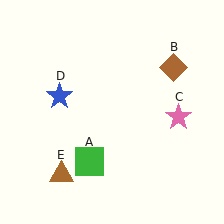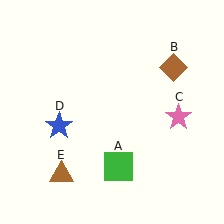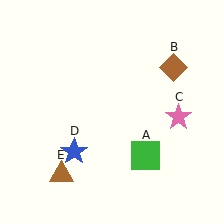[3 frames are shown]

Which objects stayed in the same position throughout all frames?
Brown diamond (object B) and pink star (object C) and brown triangle (object E) remained stationary.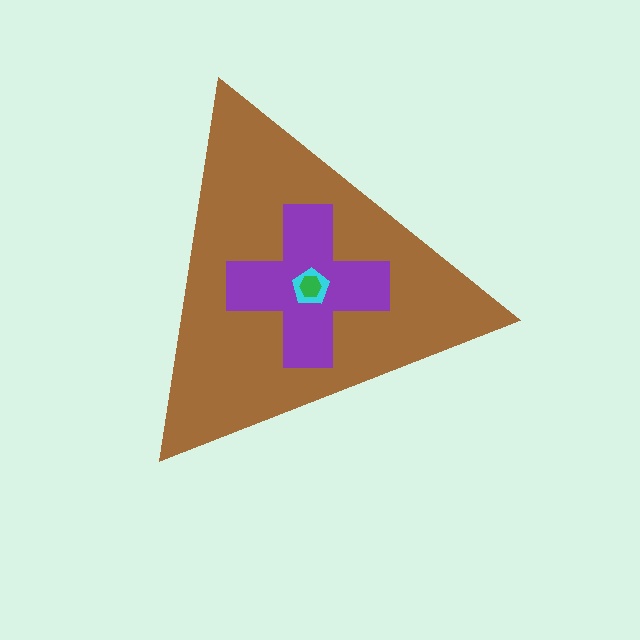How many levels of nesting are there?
4.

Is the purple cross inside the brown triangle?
Yes.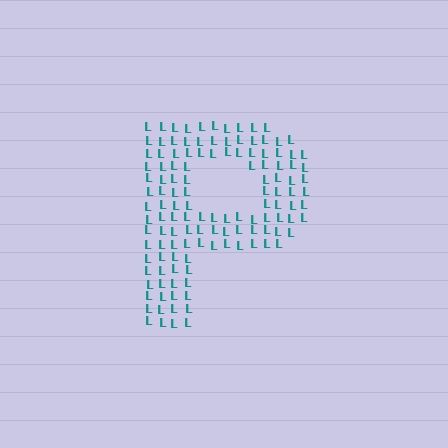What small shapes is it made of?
It is made of small letter L's.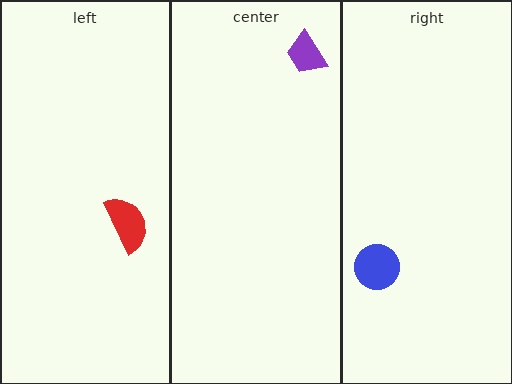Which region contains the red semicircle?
The left region.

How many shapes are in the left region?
1.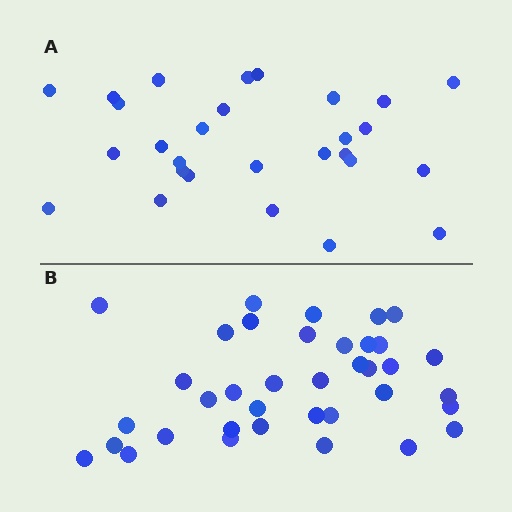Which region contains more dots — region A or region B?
Region B (the bottom region) has more dots.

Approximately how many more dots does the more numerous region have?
Region B has roughly 8 or so more dots than region A.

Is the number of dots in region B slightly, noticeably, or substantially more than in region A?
Region B has noticeably more, but not dramatically so. The ratio is roughly 1.3 to 1.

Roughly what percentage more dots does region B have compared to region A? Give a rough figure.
About 30% more.